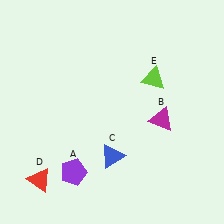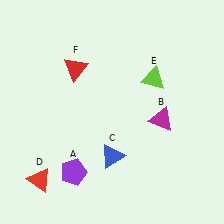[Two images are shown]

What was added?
A red triangle (F) was added in Image 2.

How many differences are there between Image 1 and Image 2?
There is 1 difference between the two images.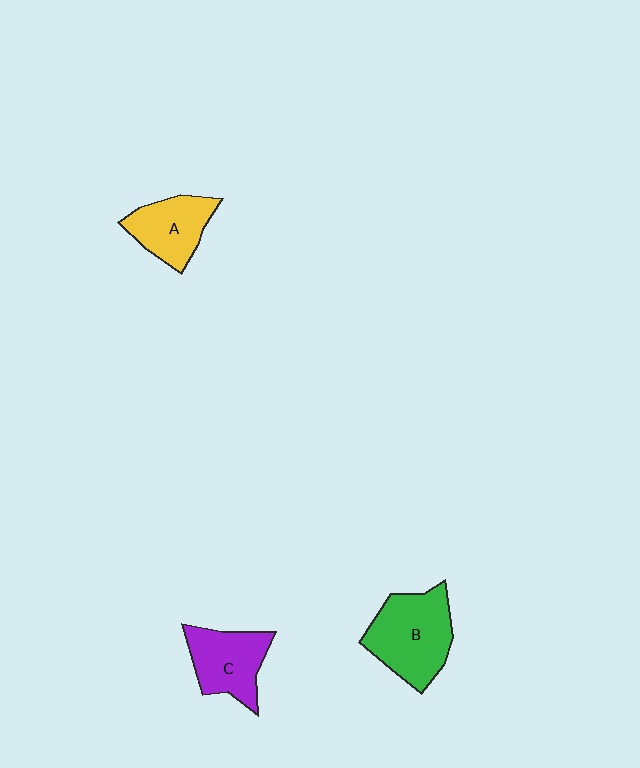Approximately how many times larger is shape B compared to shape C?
Approximately 1.3 times.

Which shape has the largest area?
Shape B (green).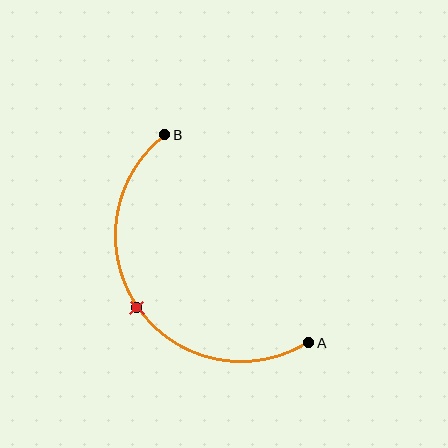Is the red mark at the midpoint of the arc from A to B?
Yes. The red mark lies on the arc at equal arc-length from both A and B — it is the arc midpoint.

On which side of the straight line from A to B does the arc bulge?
The arc bulges below and to the left of the straight line connecting A and B.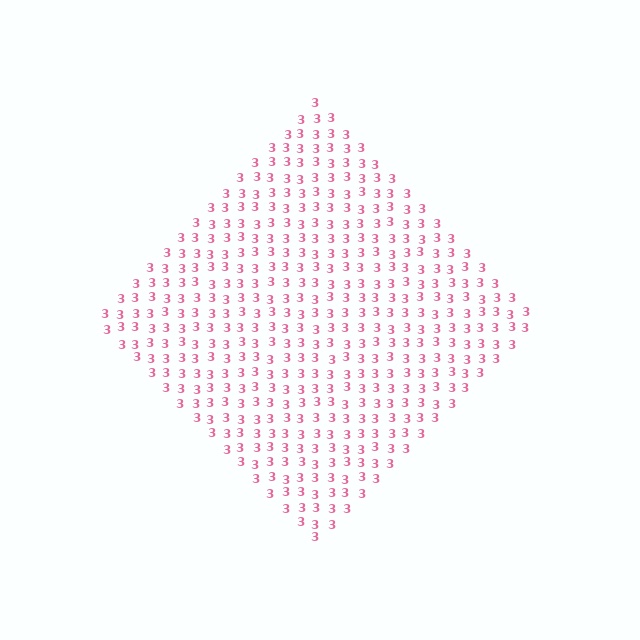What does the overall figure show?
The overall figure shows a diamond.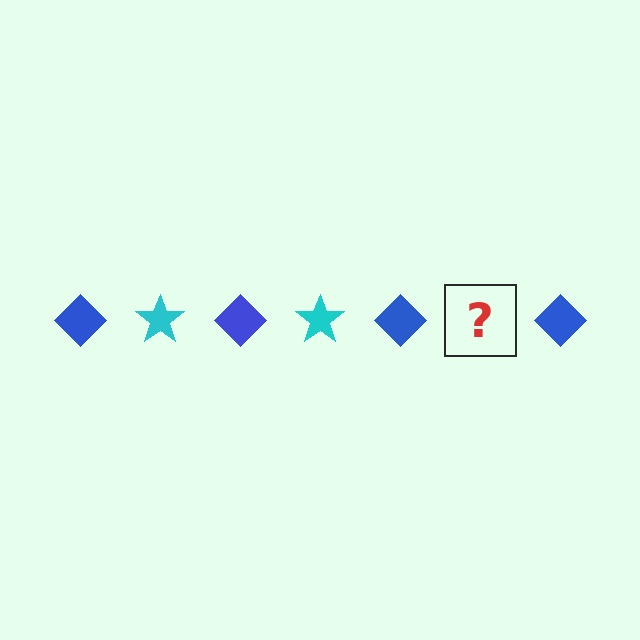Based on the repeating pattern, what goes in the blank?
The blank should be a cyan star.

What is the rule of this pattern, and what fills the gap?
The rule is that the pattern alternates between blue diamond and cyan star. The gap should be filled with a cyan star.